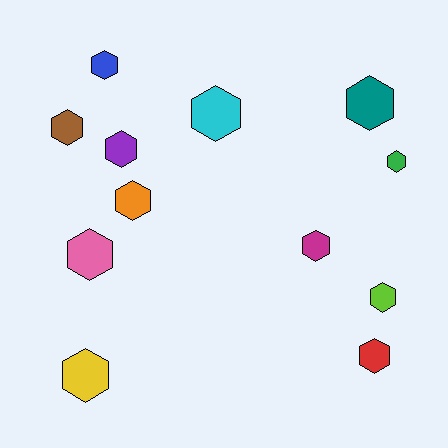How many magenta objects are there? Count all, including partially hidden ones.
There is 1 magenta object.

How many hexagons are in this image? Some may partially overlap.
There are 12 hexagons.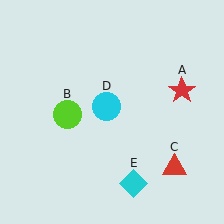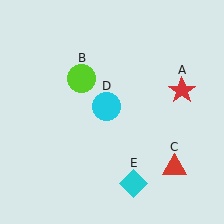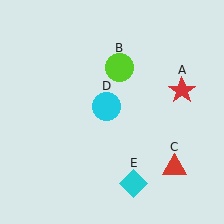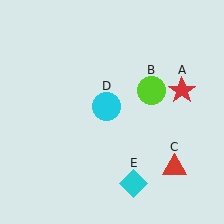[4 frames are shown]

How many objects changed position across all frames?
1 object changed position: lime circle (object B).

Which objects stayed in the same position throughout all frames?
Red star (object A) and red triangle (object C) and cyan circle (object D) and cyan diamond (object E) remained stationary.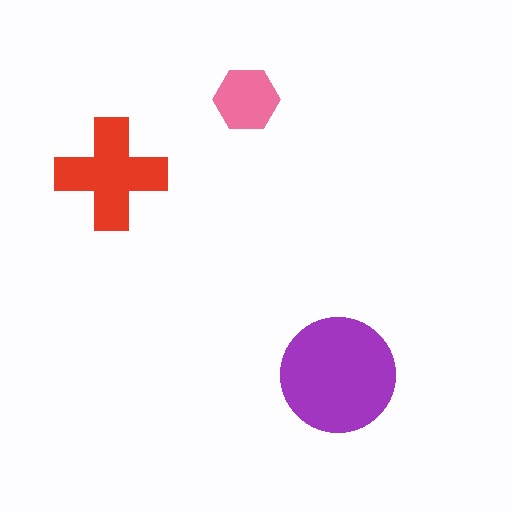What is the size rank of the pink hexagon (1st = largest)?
3rd.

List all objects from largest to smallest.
The purple circle, the red cross, the pink hexagon.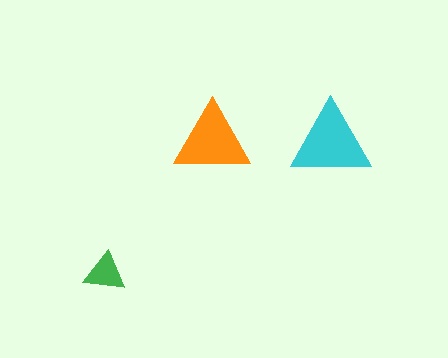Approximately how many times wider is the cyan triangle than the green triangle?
About 2 times wider.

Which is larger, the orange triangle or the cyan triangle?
The cyan one.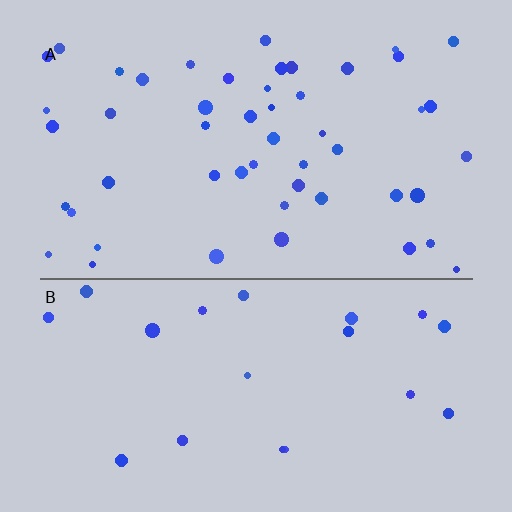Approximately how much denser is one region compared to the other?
Approximately 2.5× — region A over region B.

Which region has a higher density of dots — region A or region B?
A (the top).